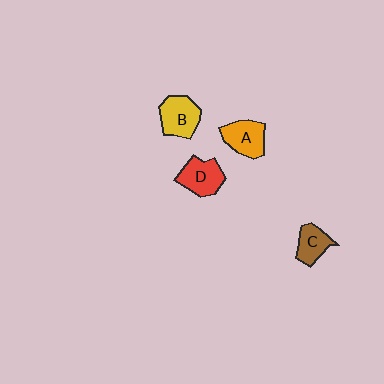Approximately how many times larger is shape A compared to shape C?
Approximately 1.3 times.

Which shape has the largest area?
Shape B (yellow).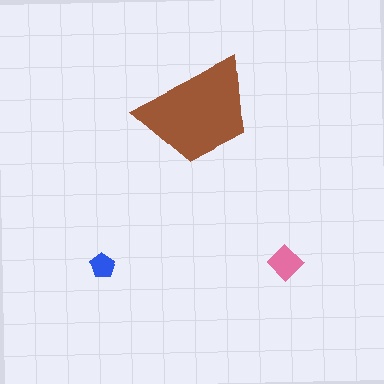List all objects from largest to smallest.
The brown trapezoid, the pink diamond, the blue pentagon.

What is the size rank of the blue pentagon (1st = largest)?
3rd.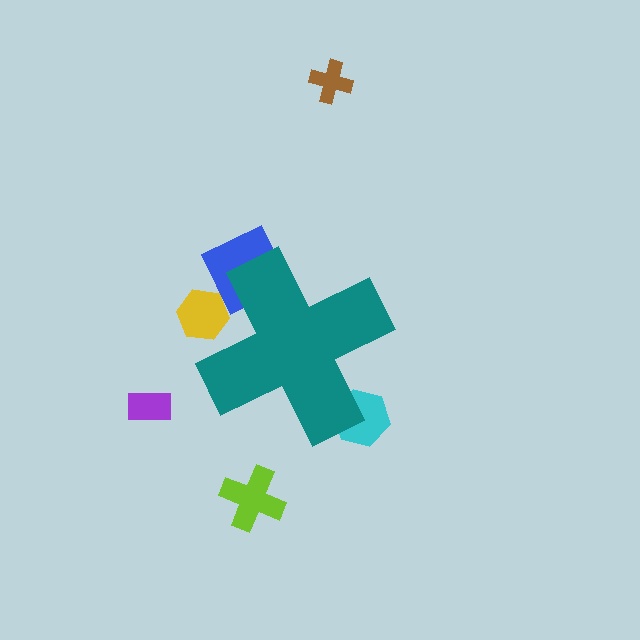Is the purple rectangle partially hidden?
No, the purple rectangle is fully visible.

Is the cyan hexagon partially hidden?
Yes, the cyan hexagon is partially hidden behind the teal cross.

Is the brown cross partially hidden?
No, the brown cross is fully visible.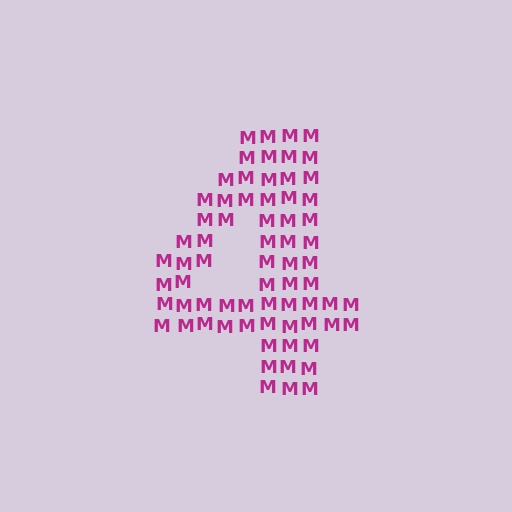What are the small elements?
The small elements are letter M's.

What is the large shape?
The large shape is the digit 4.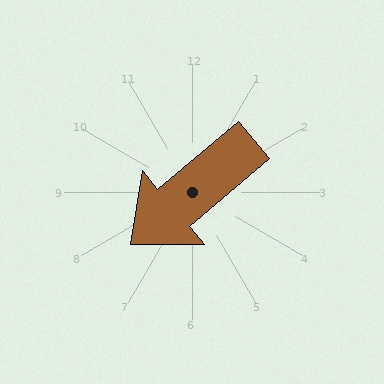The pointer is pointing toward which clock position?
Roughly 8 o'clock.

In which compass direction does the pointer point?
Southwest.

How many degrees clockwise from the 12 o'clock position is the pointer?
Approximately 230 degrees.